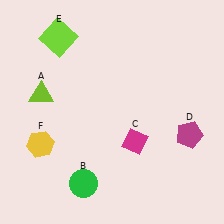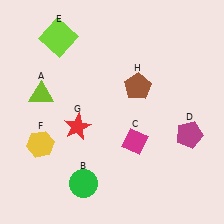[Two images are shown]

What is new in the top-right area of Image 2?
A brown pentagon (H) was added in the top-right area of Image 2.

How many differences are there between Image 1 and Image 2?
There are 2 differences between the two images.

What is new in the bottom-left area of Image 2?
A red star (G) was added in the bottom-left area of Image 2.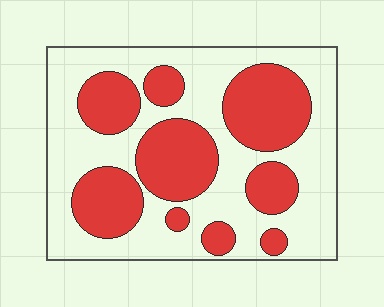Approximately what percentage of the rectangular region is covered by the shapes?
Approximately 40%.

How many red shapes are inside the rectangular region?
9.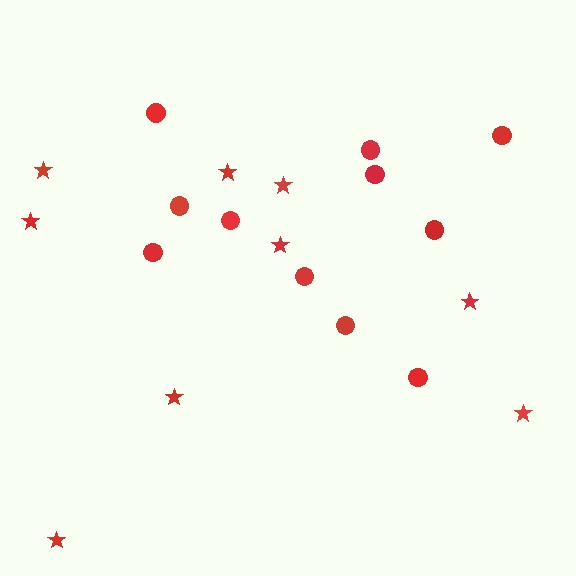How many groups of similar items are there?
There are 2 groups: one group of stars (9) and one group of circles (11).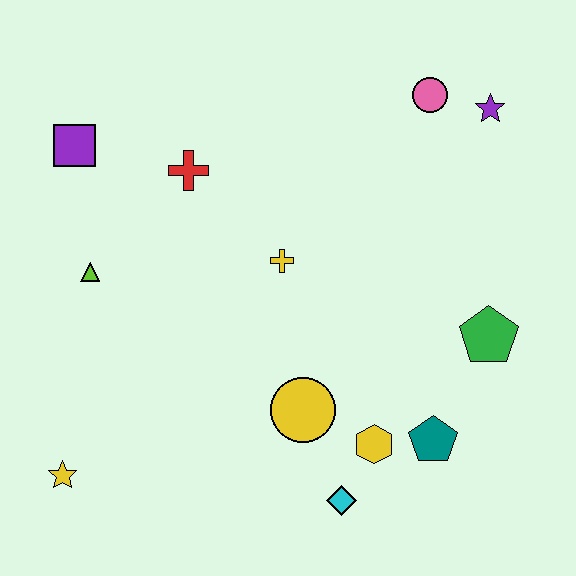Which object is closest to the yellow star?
The lime triangle is closest to the yellow star.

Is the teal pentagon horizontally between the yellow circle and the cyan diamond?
No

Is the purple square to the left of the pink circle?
Yes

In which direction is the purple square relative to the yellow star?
The purple square is above the yellow star.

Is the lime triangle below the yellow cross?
Yes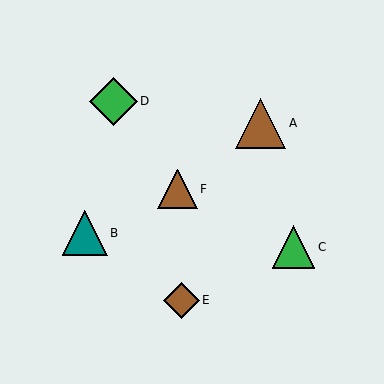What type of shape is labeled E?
Shape E is a brown diamond.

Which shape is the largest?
The brown triangle (labeled A) is the largest.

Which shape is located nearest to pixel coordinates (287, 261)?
The green triangle (labeled C) at (294, 247) is nearest to that location.